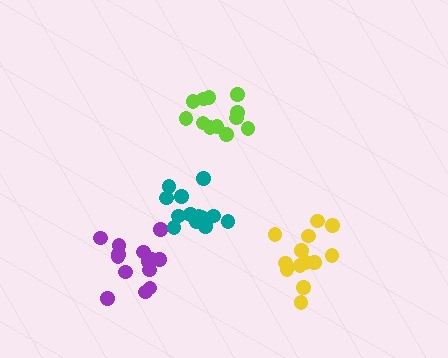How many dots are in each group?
Group 1: 14 dots, Group 2: 13 dots, Group 3: 12 dots, Group 4: 15 dots (54 total).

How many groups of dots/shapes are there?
There are 4 groups.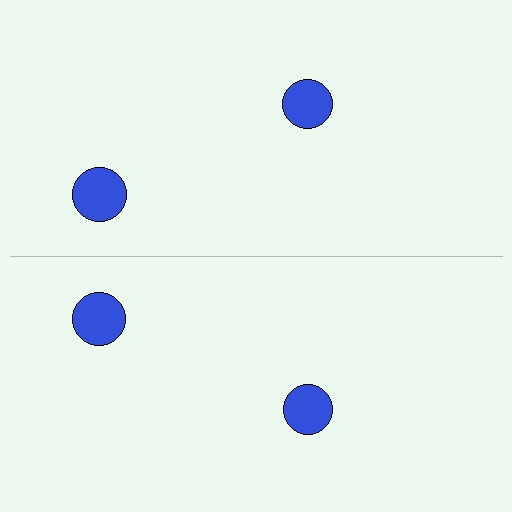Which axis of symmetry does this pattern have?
The pattern has a horizontal axis of symmetry running through the center of the image.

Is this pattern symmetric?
Yes, this pattern has bilateral (reflection) symmetry.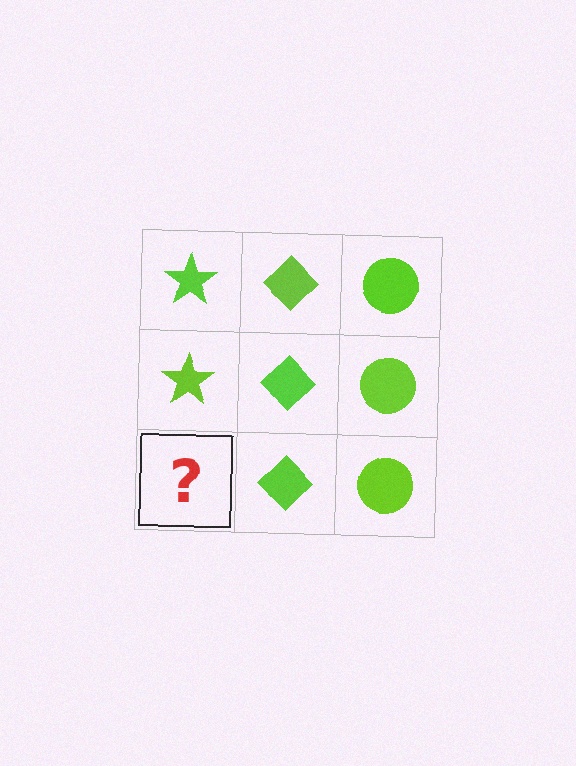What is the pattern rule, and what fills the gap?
The rule is that each column has a consistent shape. The gap should be filled with a lime star.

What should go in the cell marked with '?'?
The missing cell should contain a lime star.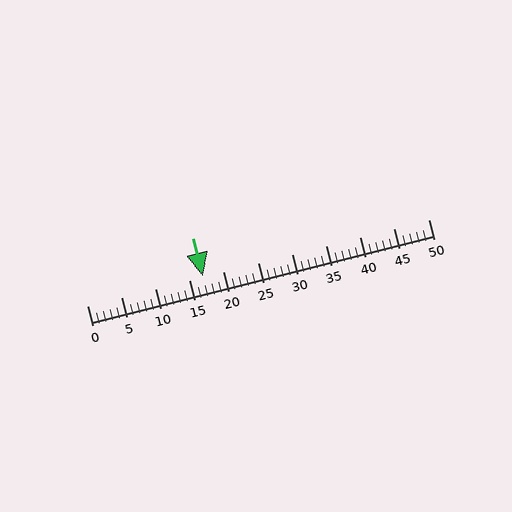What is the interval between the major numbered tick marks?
The major tick marks are spaced 5 units apart.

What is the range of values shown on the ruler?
The ruler shows values from 0 to 50.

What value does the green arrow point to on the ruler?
The green arrow points to approximately 17.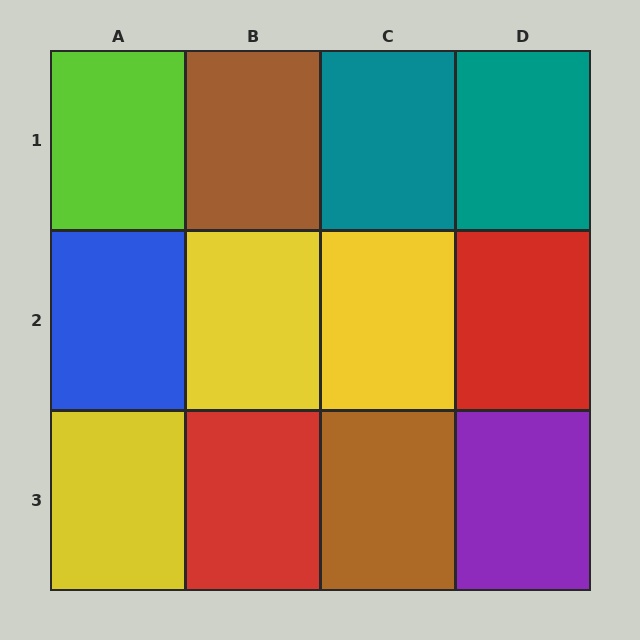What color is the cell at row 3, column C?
Brown.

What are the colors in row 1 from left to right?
Lime, brown, teal, teal.